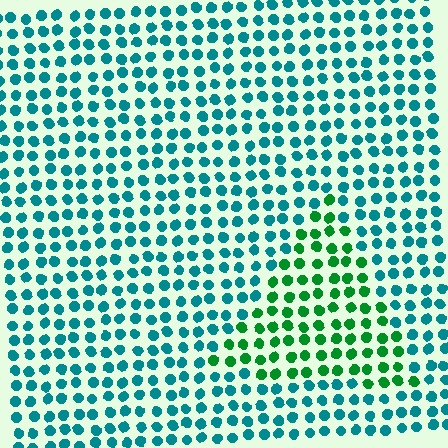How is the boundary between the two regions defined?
The boundary is defined purely by a slight shift in hue (about 48 degrees). Spacing, size, and orientation are identical on both sides.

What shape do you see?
I see a triangle.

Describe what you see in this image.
The image is filled with small teal elements in a uniform arrangement. A triangle-shaped region is visible where the elements are tinted to a slightly different hue, forming a subtle color boundary.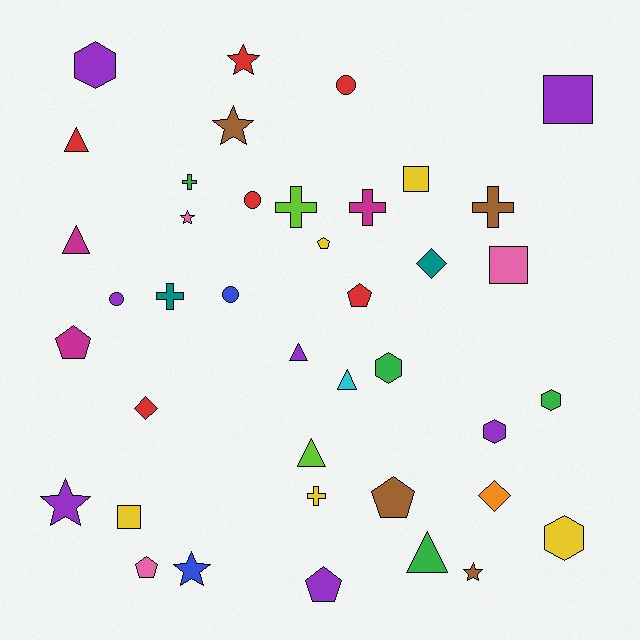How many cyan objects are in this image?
There is 1 cyan object.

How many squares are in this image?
There are 4 squares.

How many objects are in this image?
There are 40 objects.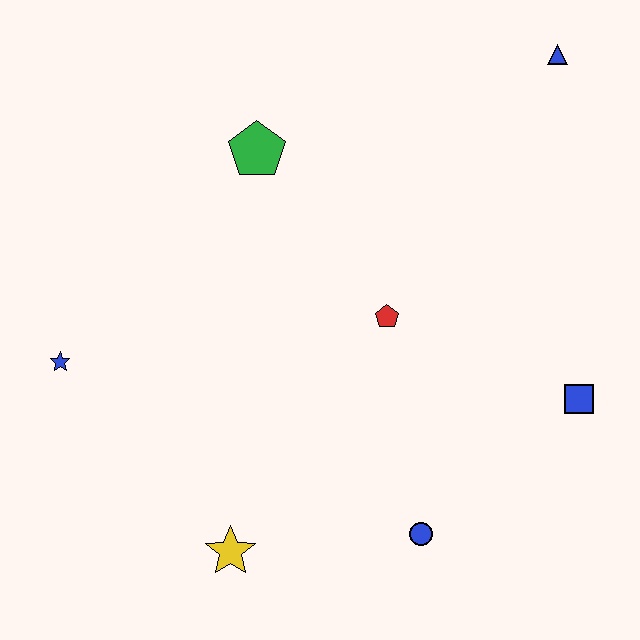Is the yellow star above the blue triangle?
No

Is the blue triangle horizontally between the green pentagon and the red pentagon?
No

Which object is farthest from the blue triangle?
The yellow star is farthest from the blue triangle.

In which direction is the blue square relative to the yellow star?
The blue square is to the right of the yellow star.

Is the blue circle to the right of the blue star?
Yes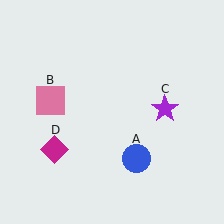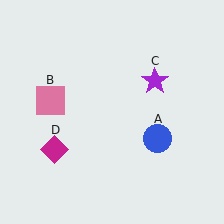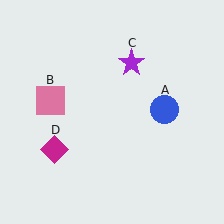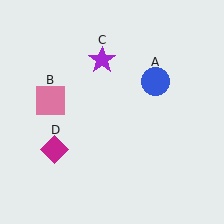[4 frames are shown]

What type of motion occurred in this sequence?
The blue circle (object A), purple star (object C) rotated counterclockwise around the center of the scene.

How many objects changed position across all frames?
2 objects changed position: blue circle (object A), purple star (object C).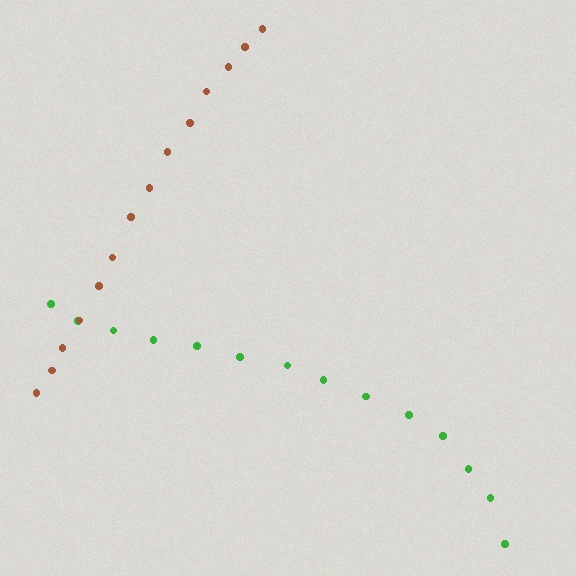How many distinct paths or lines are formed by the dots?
There are 2 distinct paths.